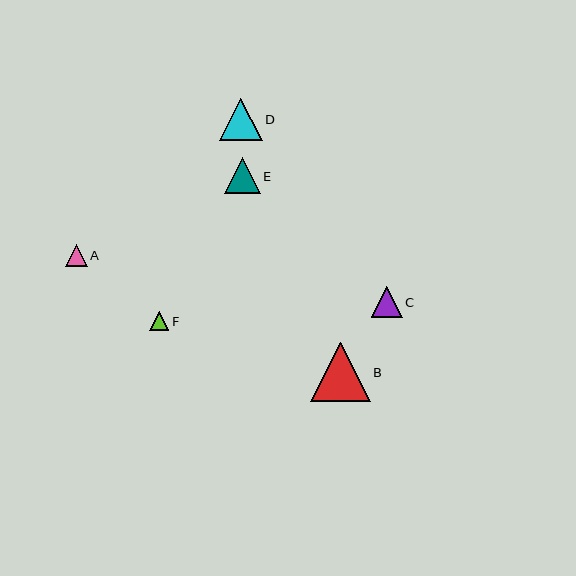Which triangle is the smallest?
Triangle F is the smallest with a size of approximately 19 pixels.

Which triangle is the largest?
Triangle B is the largest with a size of approximately 59 pixels.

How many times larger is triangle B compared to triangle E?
Triangle B is approximately 1.7 times the size of triangle E.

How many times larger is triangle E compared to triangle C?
Triangle E is approximately 1.2 times the size of triangle C.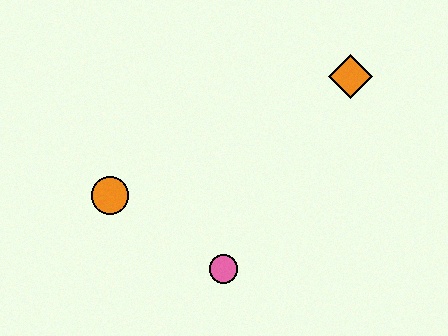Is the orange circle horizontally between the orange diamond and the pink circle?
No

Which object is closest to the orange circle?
The pink circle is closest to the orange circle.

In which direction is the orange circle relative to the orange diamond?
The orange circle is to the left of the orange diamond.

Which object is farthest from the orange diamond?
The orange circle is farthest from the orange diamond.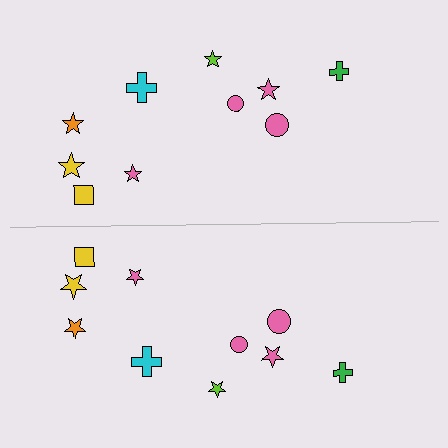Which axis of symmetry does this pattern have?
The pattern has a horizontal axis of symmetry running through the center of the image.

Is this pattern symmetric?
Yes, this pattern has bilateral (reflection) symmetry.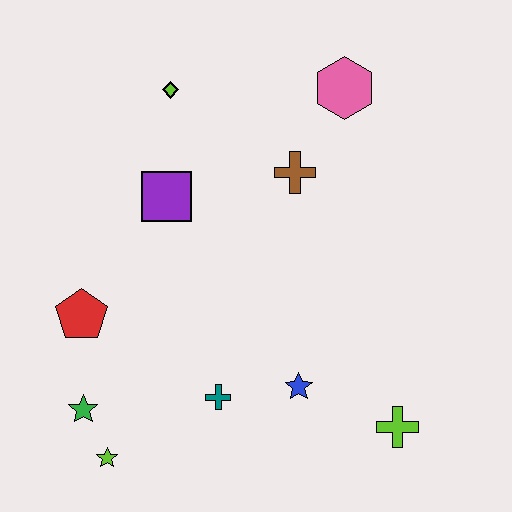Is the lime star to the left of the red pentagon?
No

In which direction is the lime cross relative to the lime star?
The lime cross is to the right of the lime star.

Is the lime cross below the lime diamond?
Yes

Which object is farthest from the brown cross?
The lime star is farthest from the brown cross.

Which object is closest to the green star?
The lime star is closest to the green star.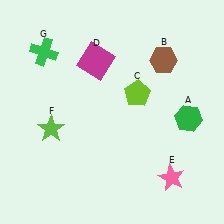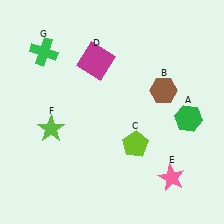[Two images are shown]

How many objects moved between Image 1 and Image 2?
2 objects moved between the two images.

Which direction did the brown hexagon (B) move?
The brown hexagon (B) moved down.